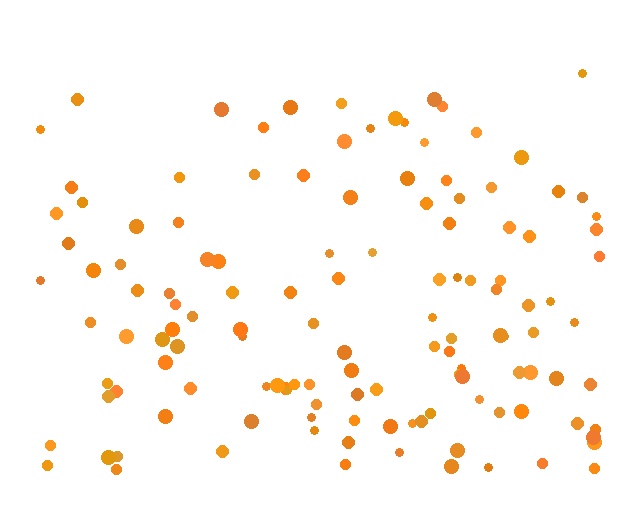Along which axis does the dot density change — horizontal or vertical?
Vertical.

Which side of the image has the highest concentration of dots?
The bottom.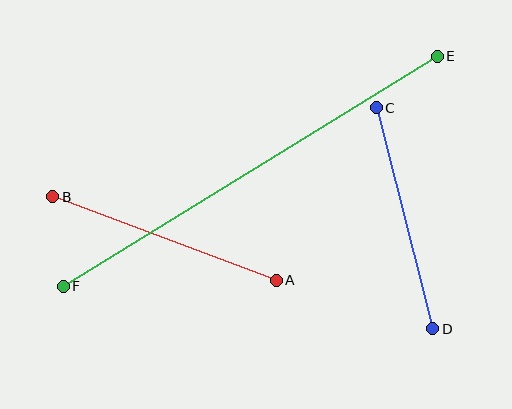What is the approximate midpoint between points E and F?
The midpoint is at approximately (250, 171) pixels.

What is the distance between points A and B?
The distance is approximately 238 pixels.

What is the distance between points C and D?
The distance is approximately 228 pixels.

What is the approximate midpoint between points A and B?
The midpoint is at approximately (164, 238) pixels.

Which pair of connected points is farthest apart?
Points E and F are farthest apart.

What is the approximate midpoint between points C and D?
The midpoint is at approximately (405, 218) pixels.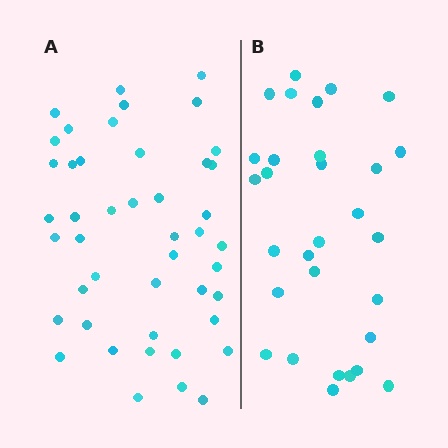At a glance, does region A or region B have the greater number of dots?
Region A (the left region) has more dots.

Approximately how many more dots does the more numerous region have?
Region A has approximately 15 more dots than region B.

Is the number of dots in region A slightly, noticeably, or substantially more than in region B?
Region A has substantially more. The ratio is roughly 1.5 to 1.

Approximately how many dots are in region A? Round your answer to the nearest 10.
About 40 dots. (The exact count is 45, which rounds to 40.)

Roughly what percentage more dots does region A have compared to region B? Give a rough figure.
About 50% more.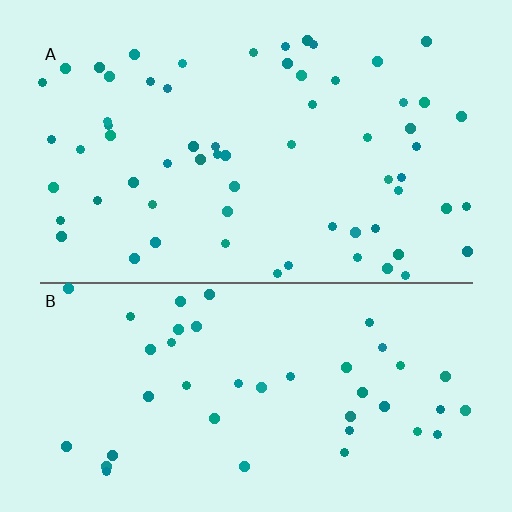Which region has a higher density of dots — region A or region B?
A (the top).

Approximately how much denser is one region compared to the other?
Approximately 1.5× — region A over region B.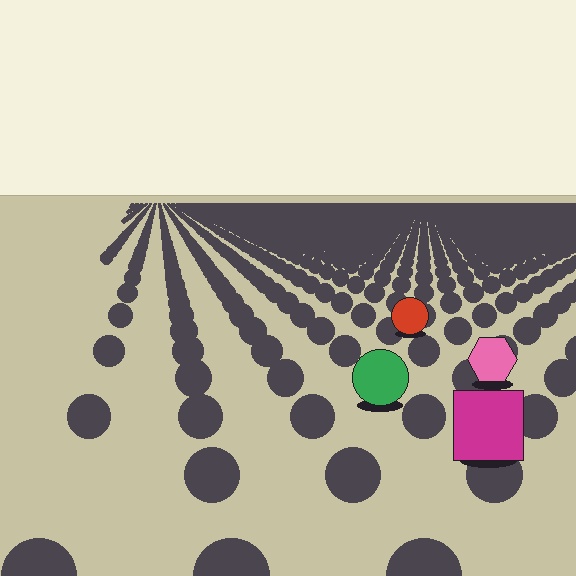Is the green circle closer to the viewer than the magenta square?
No. The magenta square is closer — you can tell from the texture gradient: the ground texture is coarser near it.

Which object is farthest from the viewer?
The red circle is farthest from the viewer. It appears smaller and the ground texture around it is denser.